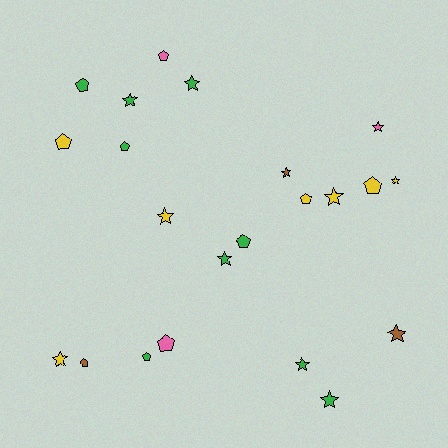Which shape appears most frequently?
Star, with 12 objects.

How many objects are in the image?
There are 22 objects.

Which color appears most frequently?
Green, with 9 objects.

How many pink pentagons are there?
There are 2 pink pentagons.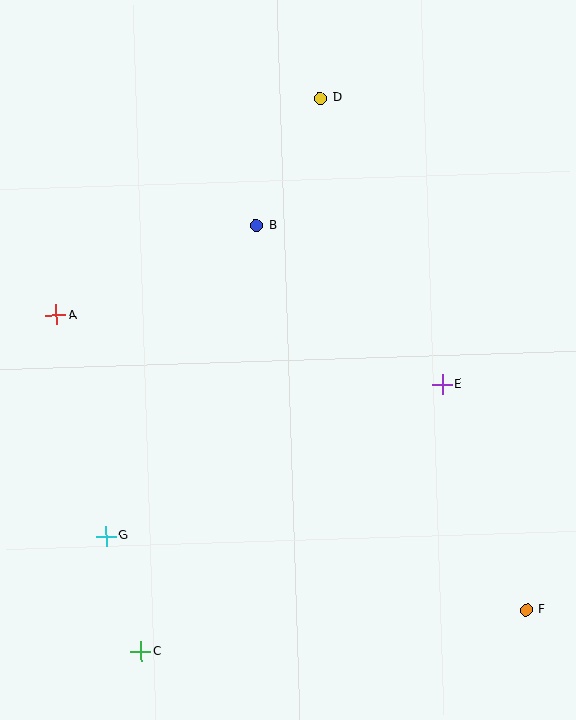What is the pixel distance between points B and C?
The distance between B and C is 441 pixels.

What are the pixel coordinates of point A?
Point A is at (56, 315).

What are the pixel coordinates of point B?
Point B is at (257, 226).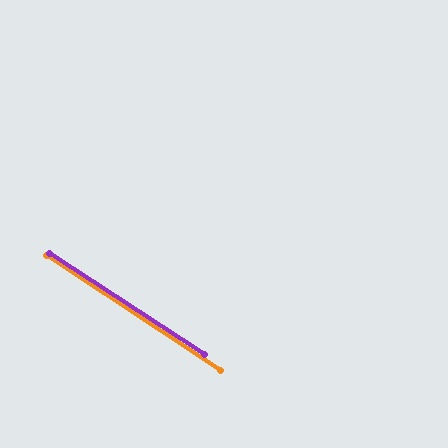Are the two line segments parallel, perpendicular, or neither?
Parallel — their directions differ by only 0.3°.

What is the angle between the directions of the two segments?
Approximately 0 degrees.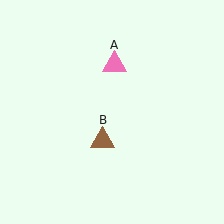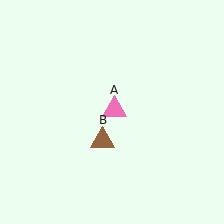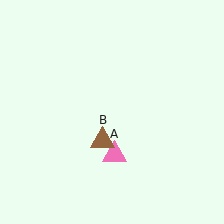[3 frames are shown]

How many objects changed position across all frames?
1 object changed position: pink triangle (object A).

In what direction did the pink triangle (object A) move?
The pink triangle (object A) moved down.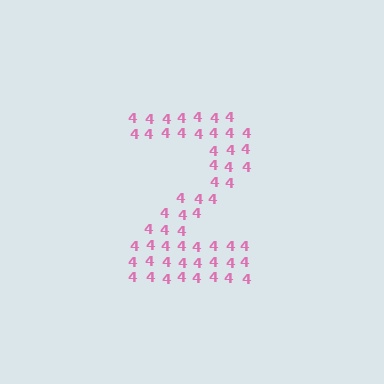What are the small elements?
The small elements are digit 4's.